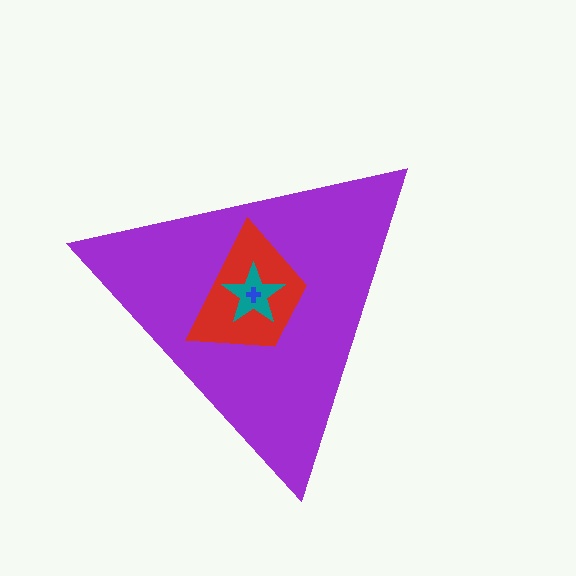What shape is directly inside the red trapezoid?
The teal star.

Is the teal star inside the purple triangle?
Yes.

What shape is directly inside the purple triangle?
The red trapezoid.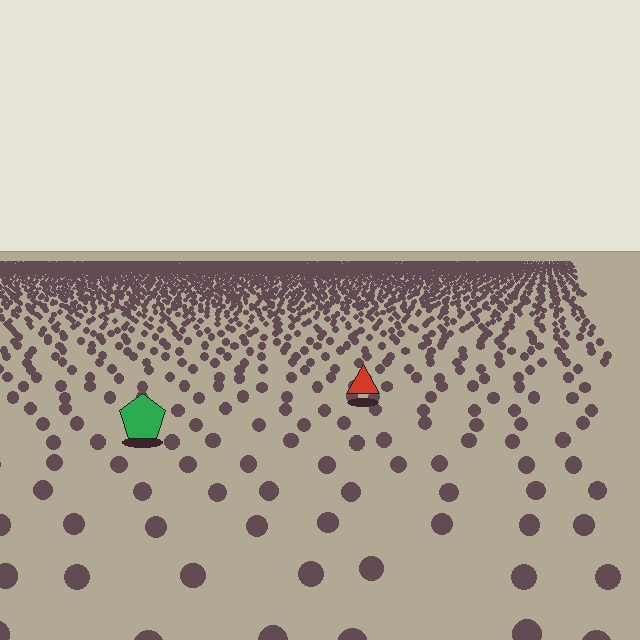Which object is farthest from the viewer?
The red triangle is farthest from the viewer. It appears smaller and the ground texture around it is denser.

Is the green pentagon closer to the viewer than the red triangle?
Yes. The green pentagon is closer — you can tell from the texture gradient: the ground texture is coarser near it.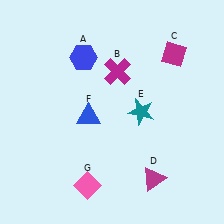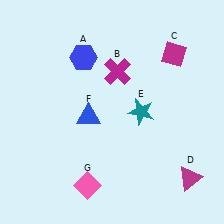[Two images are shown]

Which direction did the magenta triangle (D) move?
The magenta triangle (D) moved right.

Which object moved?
The magenta triangle (D) moved right.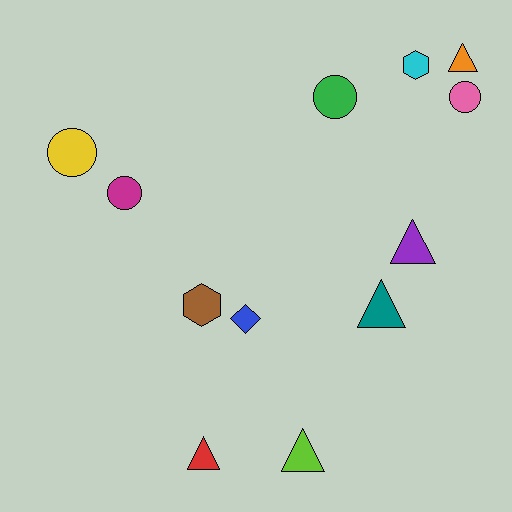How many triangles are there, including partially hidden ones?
There are 5 triangles.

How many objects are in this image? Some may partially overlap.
There are 12 objects.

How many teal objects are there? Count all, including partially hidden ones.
There is 1 teal object.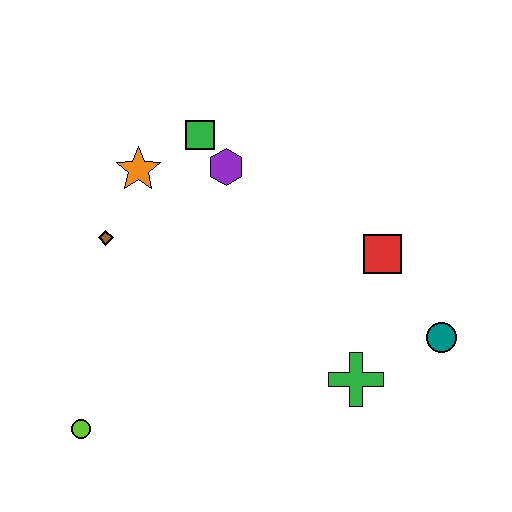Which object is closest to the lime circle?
The brown diamond is closest to the lime circle.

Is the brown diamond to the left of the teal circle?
Yes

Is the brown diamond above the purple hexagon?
No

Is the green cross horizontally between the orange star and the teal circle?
Yes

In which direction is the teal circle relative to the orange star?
The teal circle is to the right of the orange star.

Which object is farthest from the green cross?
The orange star is farthest from the green cross.